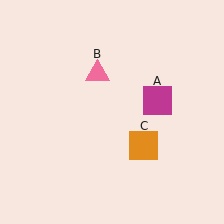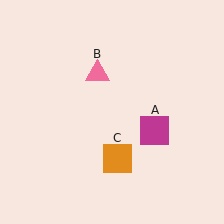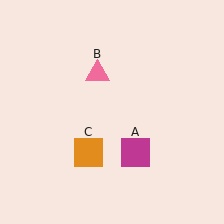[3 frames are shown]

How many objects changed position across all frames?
2 objects changed position: magenta square (object A), orange square (object C).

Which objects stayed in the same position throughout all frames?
Pink triangle (object B) remained stationary.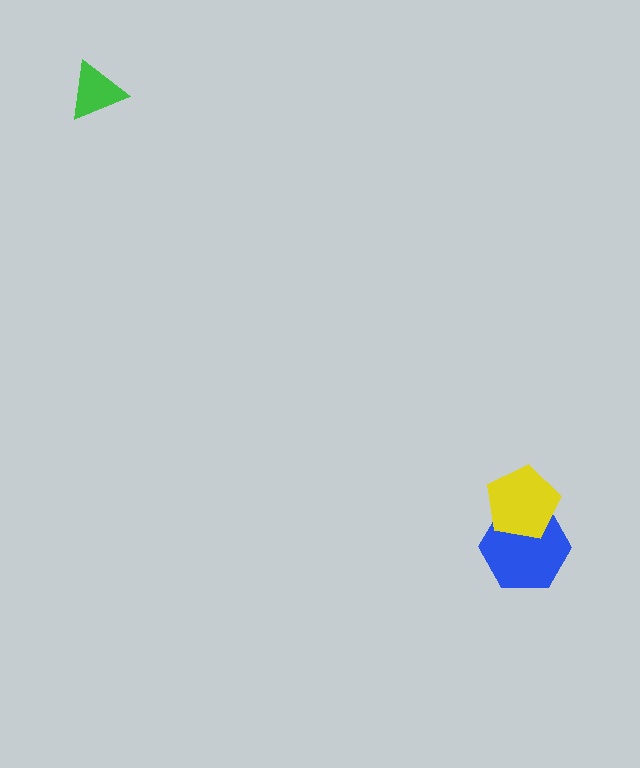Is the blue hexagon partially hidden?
Yes, it is partially covered by another shape.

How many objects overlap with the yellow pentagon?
1 object overlaps with the yellow pentagon.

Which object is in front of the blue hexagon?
The yellow pentagon is in front of the blue hexagon.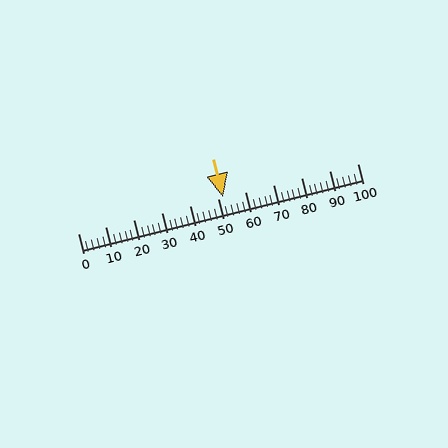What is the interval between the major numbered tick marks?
The major tick marks are spaced 10 units apart.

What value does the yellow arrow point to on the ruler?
The yellow arrow points to approximately 52.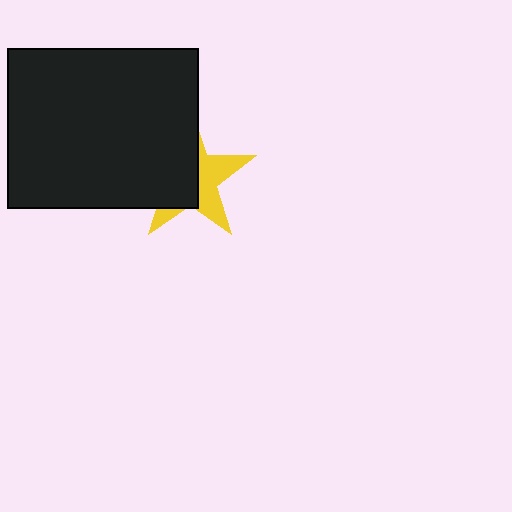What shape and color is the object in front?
The object in front is a black rectangle.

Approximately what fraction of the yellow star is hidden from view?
Roughly 58% of the yellow star is hidden behind the black rectangle.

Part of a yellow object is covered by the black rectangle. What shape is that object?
It is a star.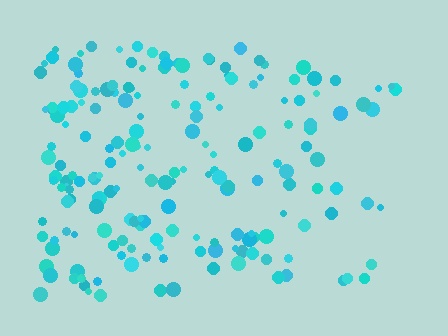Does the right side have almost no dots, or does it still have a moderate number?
Still a moderate number, just noticeably fewer than the left.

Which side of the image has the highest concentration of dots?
The left.